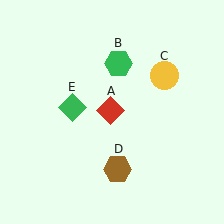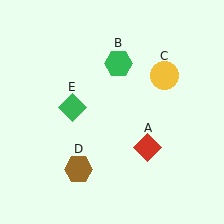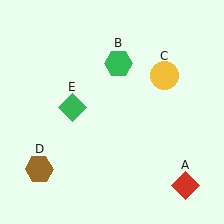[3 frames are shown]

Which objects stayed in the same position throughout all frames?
Green hexagon (object B) and yellow circle (object C) and green diamond (object E) remained stationary.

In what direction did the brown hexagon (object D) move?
The brown hexagon (object D) moved left.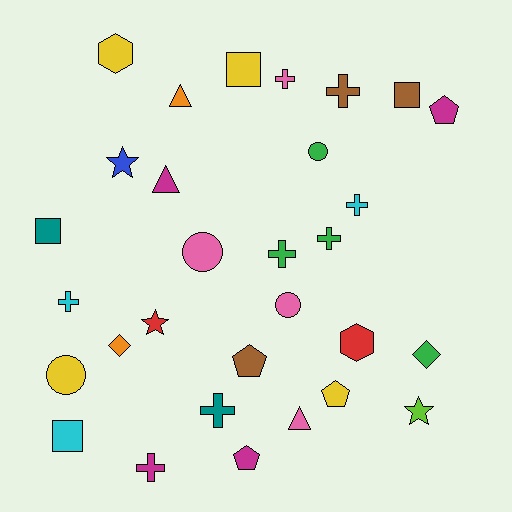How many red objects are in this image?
There are 2 red objects.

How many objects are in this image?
There are 30 objects.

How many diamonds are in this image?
There are 2 diamonds.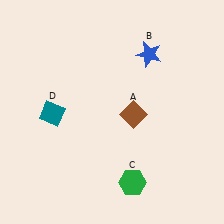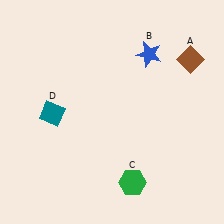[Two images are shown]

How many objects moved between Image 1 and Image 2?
1 object moved between the two images.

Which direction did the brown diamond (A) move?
The brown diamond (A) moved right.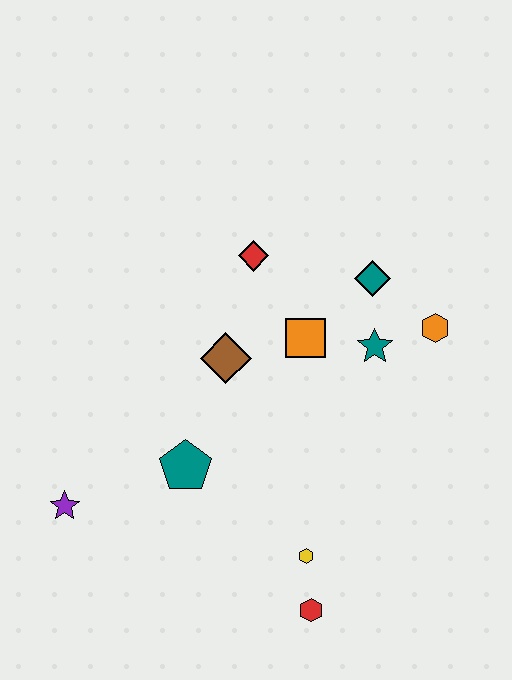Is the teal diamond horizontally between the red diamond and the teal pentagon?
No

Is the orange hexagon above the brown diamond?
Yes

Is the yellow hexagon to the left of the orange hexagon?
Yes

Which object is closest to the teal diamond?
The teal star is closest to the teal diamond.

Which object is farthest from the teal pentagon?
The orange hexagon is farthest from the teal pentagon.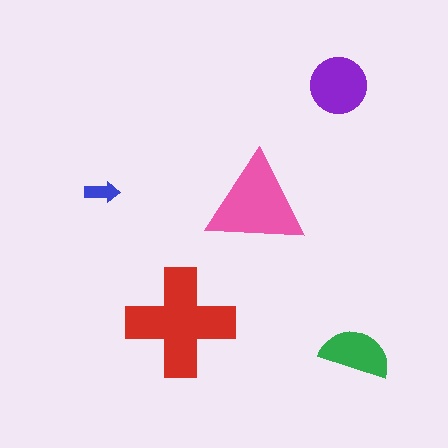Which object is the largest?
The red cross.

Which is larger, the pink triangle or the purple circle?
The pink triangle.